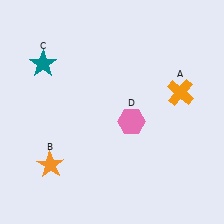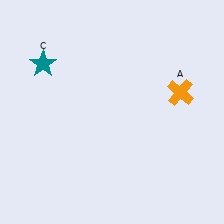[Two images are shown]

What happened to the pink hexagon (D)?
The pink hexagon (D) was removed in Image 2. It was in the bottom-right area of Image 1.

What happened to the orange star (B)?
The orange star (B) was removed in Image 2. It was in the bottom-left area of Image 1.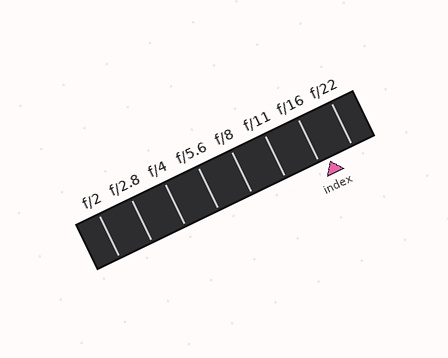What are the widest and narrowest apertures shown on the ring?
The widest aperture shown is f/2 and the narrowest is f/22.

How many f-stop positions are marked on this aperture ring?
There are 8 f-stop positions marked.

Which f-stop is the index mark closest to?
The index mark is closest to f/16.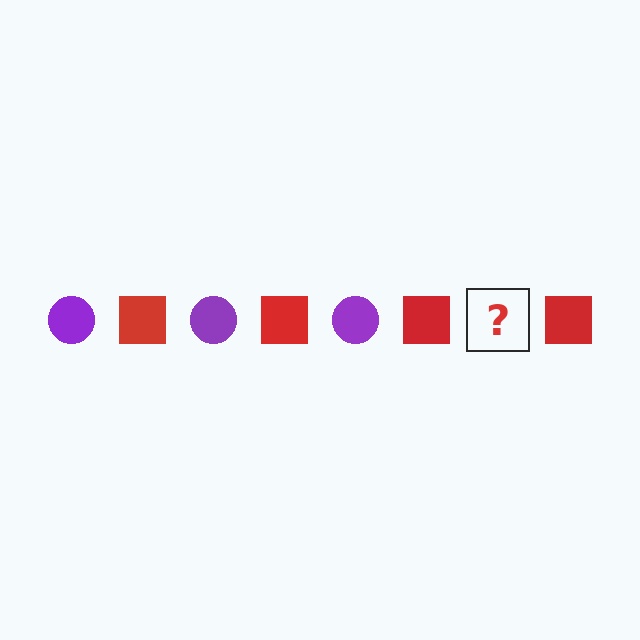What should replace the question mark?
The question mark should be replaced with a purple circle.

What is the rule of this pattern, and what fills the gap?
The rule is that the pattern alternates between purple circle and red square. The gap should be filled with a purple circle.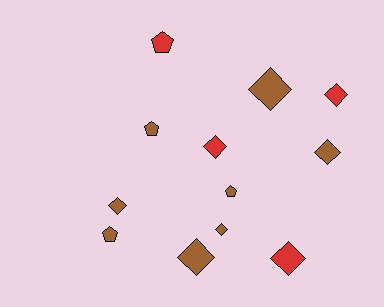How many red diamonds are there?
There are 3 red diamonds.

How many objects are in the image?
There are 12 objects.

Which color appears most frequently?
Brown, with 8 objects.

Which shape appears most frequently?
Diamond, with 8 objects.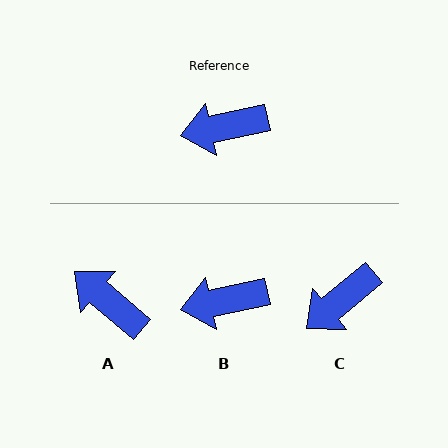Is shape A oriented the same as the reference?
No, it is off by about 52 degrees.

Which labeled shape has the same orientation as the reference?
B.